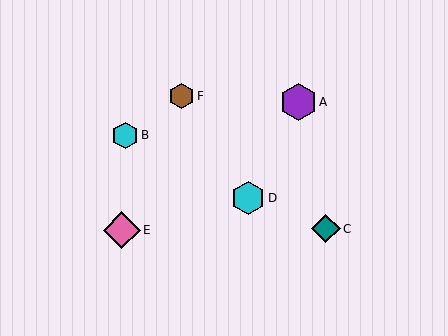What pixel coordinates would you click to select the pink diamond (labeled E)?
Click at (122, 230) to select the pink diamond E.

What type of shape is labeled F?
Shape F is a brown hexagon.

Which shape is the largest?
The pink diamond (labeled E) is the largest.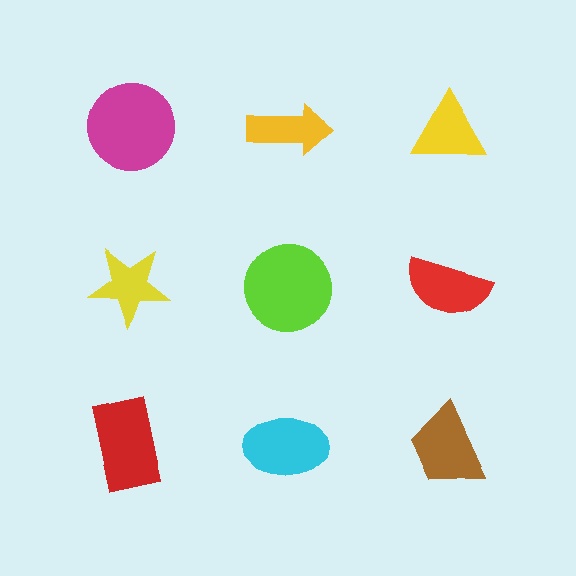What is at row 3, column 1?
A red rectangle.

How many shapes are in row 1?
3 shapes.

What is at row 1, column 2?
A yellow arrow.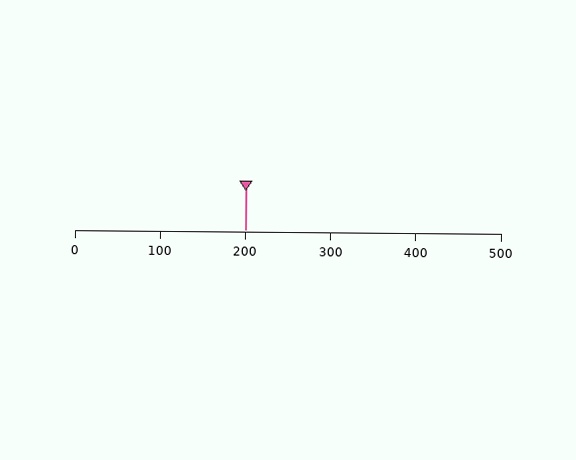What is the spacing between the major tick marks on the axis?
The major ticks are spaced 100 apart.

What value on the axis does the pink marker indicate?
The marker indicates approximately 200.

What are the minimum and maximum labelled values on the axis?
The axis runs from 0 to 500.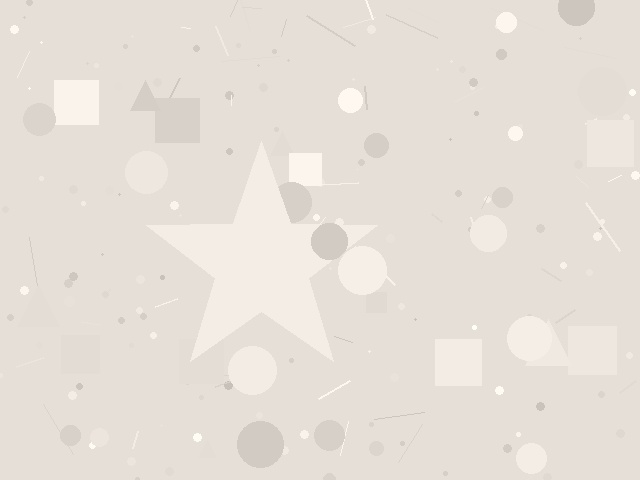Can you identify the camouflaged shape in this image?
The camouflaged shape is a star.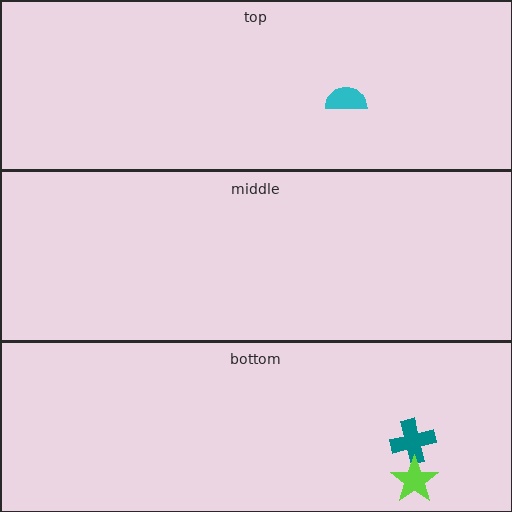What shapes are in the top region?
The cyan semicircle.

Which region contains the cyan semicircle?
The top region.